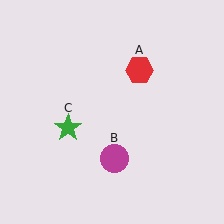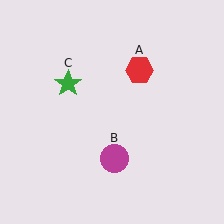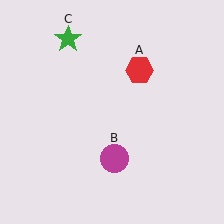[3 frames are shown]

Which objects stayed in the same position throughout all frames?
Red hexagon (object A) and magenta circle (object B) remained stationary.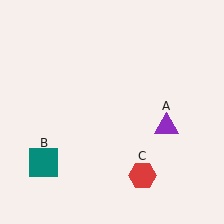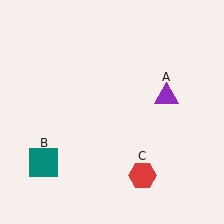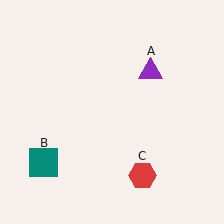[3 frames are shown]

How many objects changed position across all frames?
1 object changed position: purple triangle (object A).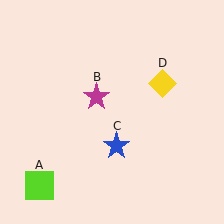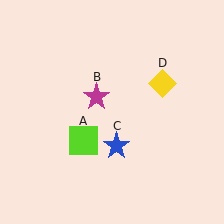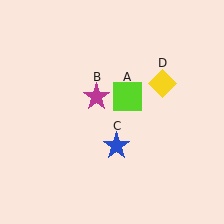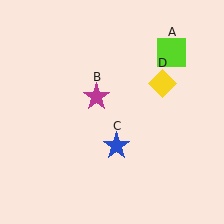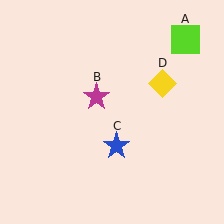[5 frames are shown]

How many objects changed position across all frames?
1 object changed position: lime square (object A).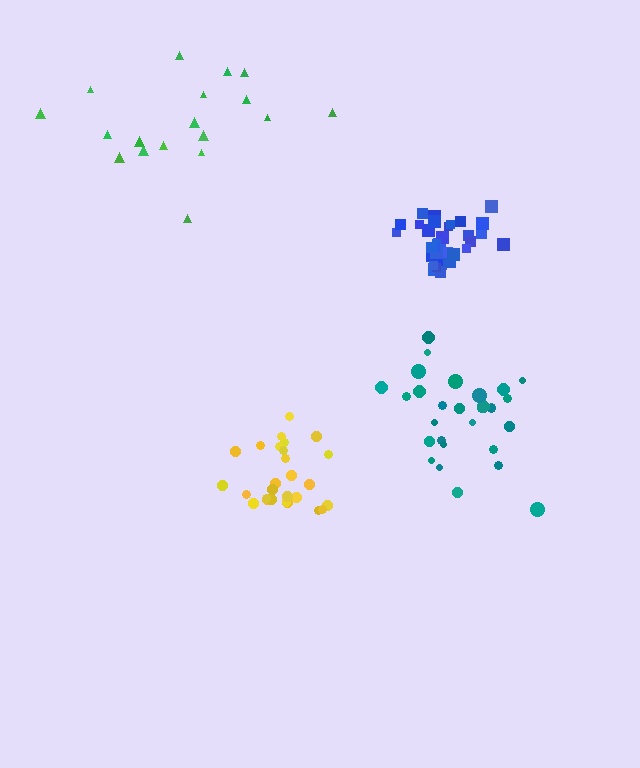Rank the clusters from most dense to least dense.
blue, yellow, teal, green.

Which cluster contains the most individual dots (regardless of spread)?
Blue (33).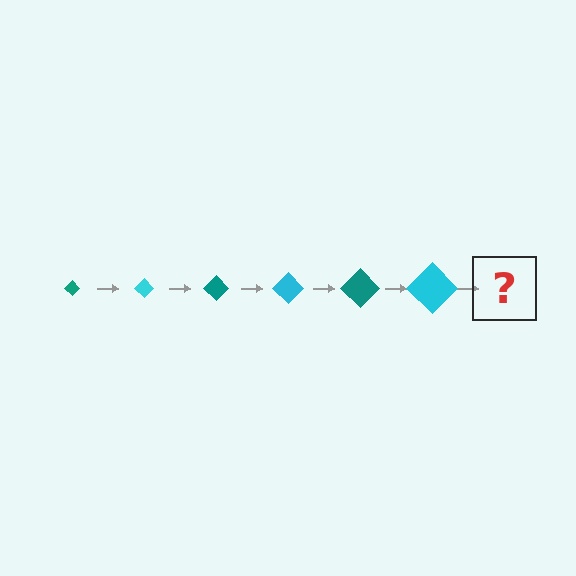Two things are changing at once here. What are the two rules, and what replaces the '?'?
The two rules are that the diamond grows larger each step and the color cycles through teal and cyan. The '?' should be a teal diamond, larger than the previous one.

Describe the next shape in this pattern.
It should be a teal diamond, larger than the previous one.